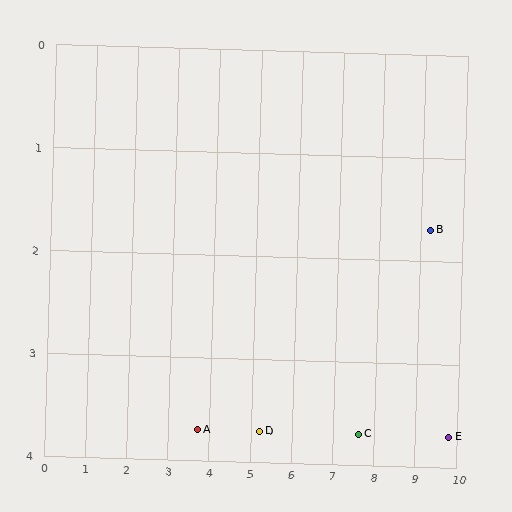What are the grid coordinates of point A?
Point A is at approximately (3.7, 3.7).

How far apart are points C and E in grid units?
Points C and E are about 2.2 grid units apart.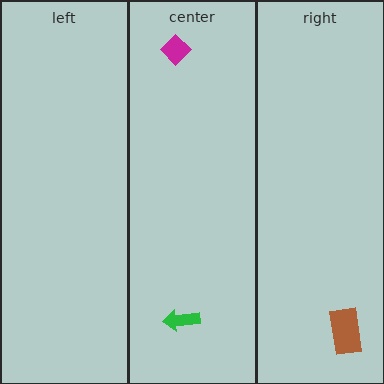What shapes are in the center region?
The magenta diamond, the green arrow.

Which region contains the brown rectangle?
The right region.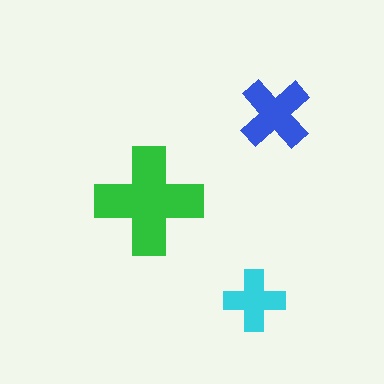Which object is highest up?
The blue cross is topmost.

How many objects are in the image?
There are 3 objects in the image.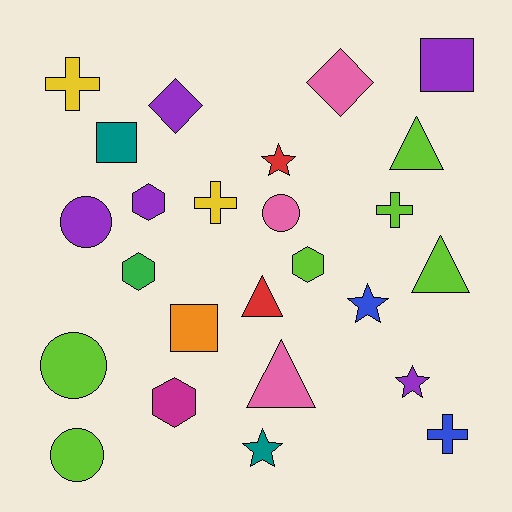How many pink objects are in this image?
There are 3 pink objects.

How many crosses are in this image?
There are 4 crosses.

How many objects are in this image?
There are 25 objects.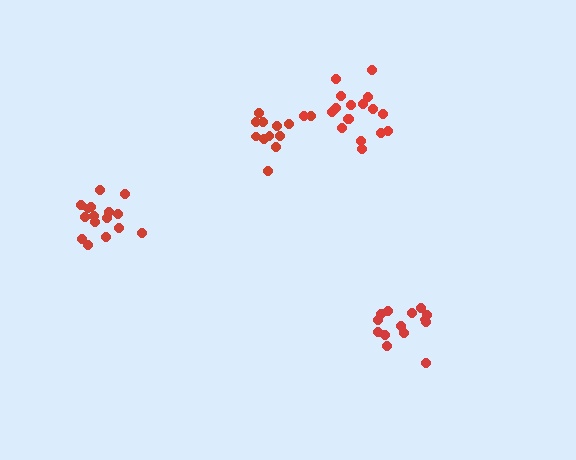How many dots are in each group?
Group 1: 14 dots, Group 2: 12 dots, Group 3: 16 dots, Group 4: 18 dots (60 total).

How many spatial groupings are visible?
There are 4 spatial groupings.